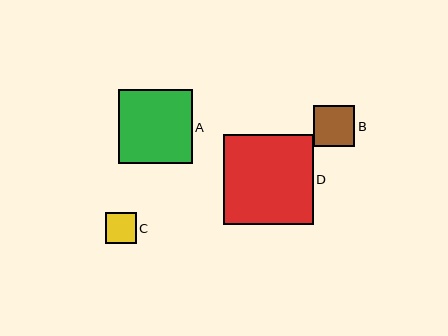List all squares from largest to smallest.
From largest to smallest: D, A, B, C.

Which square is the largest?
Square D is the largest with a size of approximately 90 pixels.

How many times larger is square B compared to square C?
Square B is approximately 1.3 times the size of square C.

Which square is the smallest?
Square C is the smallest with a size of approximately 31 pixels.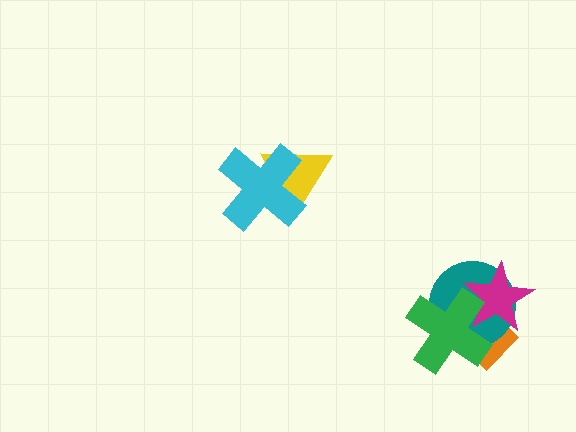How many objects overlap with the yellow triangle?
1 object overlaps with the yellow triangle.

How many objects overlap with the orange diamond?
3 objects overlap with the orange diamond.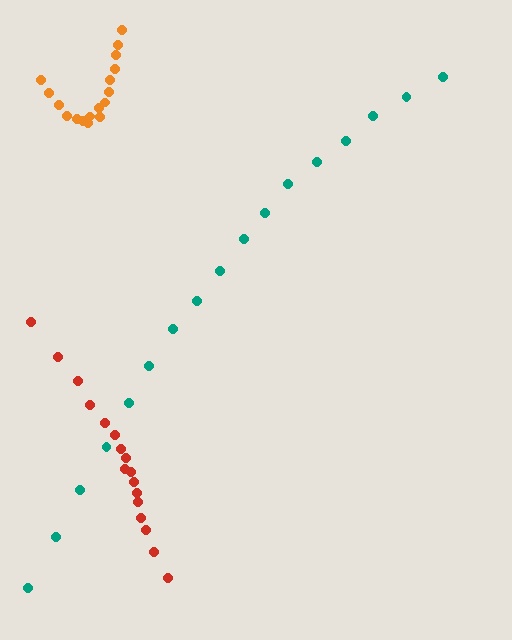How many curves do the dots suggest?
There are 3 distinct paths.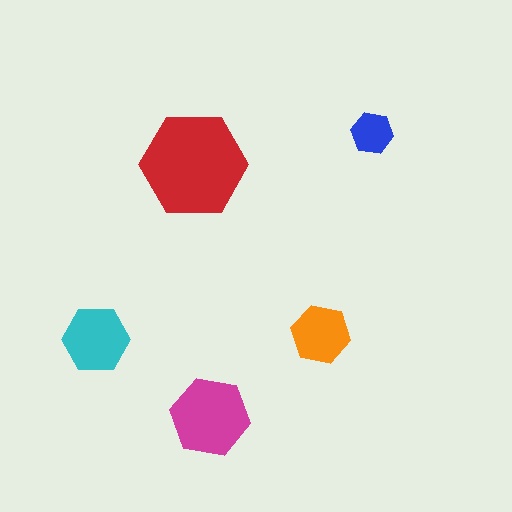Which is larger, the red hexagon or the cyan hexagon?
The red one.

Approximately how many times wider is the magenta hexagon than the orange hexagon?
About 1.5 times wider.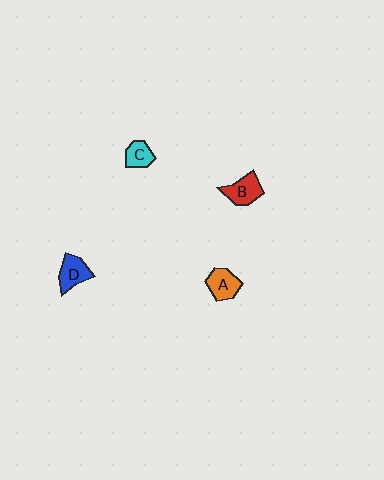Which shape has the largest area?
Shape B (red).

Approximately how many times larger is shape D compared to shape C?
Approximately 1.3 times.